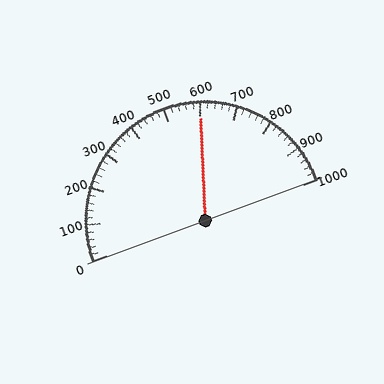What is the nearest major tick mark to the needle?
The nearest major tick mark is 600.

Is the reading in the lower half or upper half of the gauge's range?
The reading is in the upper half of the range (0 to 1000).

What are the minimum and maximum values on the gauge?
The gauge ranges from 0 to 1000.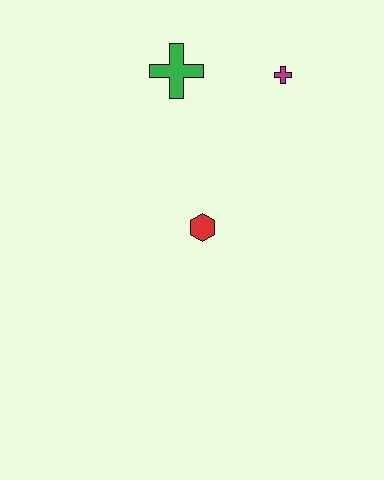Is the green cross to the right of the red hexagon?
No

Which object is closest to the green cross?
The magenta cross is closest to the green cross.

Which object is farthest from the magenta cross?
The red hexagon is farthest from the magenta cross.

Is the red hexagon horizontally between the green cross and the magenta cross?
Yes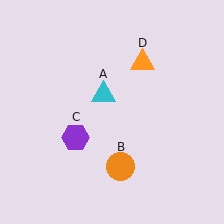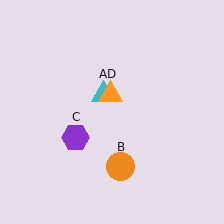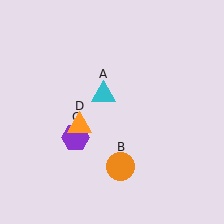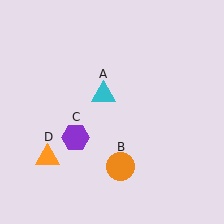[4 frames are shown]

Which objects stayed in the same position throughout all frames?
Cyan triangle (object A) and orange circle (object B) and purple hexagon (object C) remained stationary.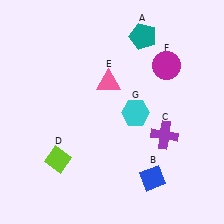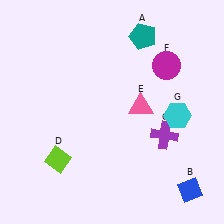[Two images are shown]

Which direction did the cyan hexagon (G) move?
The cyan hexagon (G) moved right.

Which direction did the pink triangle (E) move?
The pink triangle (E) moved right.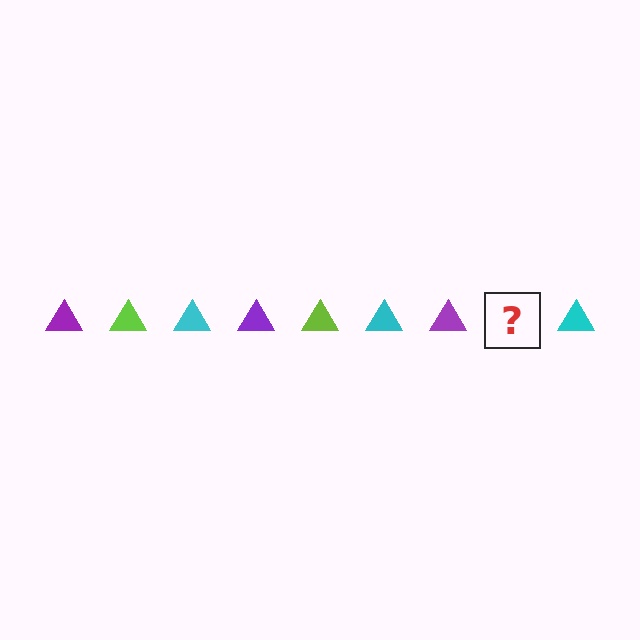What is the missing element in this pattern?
The missing element is a lime triangle.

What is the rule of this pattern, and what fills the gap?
The rule is that the pattern cycles through purple, lime, cyan triangles. The gap should be filled with a lime triangle.